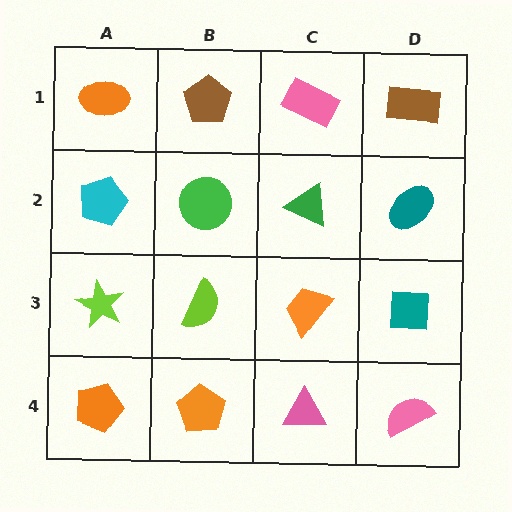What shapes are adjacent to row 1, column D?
A teal ellipse (row 2, column D), a pink rectangle (row 1, column C).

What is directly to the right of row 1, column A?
A brown pentagon.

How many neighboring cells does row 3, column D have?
3.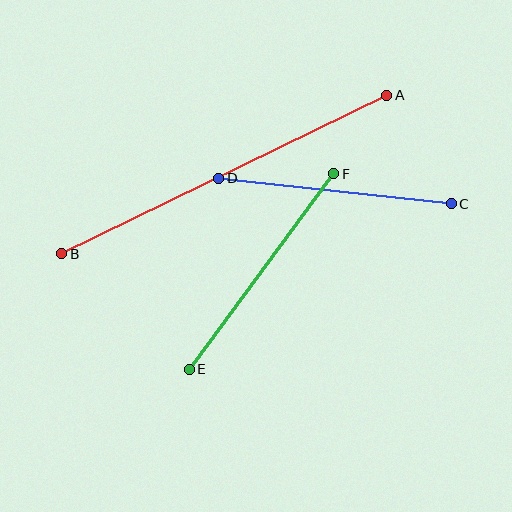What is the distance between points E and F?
The distance is approximately 243 pixels.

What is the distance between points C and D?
The distance is approximately 234 pixels.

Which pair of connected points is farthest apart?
Points A and B are farthest apart.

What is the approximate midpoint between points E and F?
The midpoint is at approximately (261, 271) pixels.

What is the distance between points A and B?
The distance is approximately 362 pixels.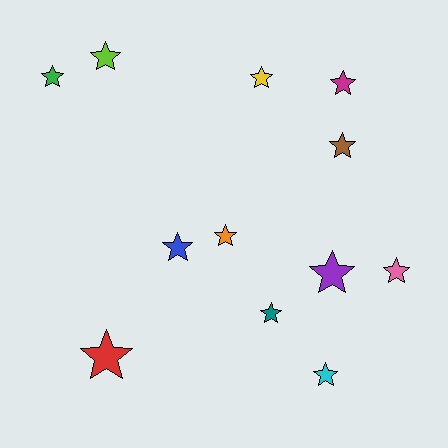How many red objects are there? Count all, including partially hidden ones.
There is 1 red object.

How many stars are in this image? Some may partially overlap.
There are 12 stars.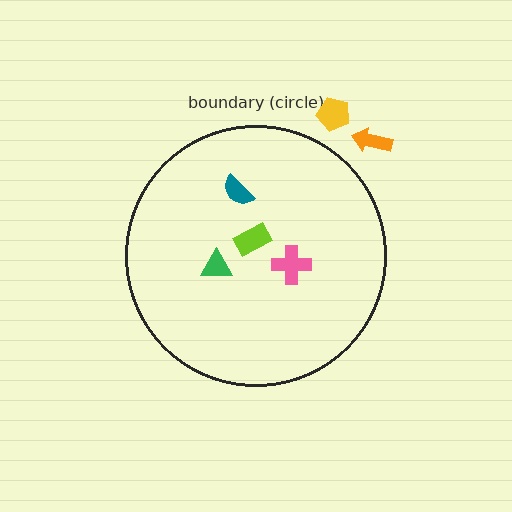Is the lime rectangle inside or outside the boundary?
Inside.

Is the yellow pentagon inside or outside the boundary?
Outside.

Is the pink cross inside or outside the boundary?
Inside.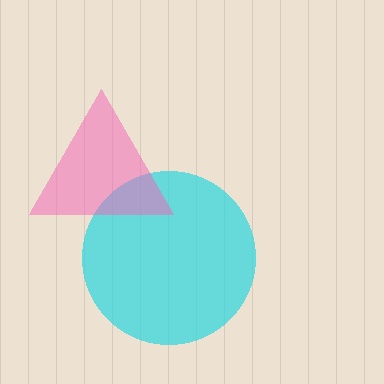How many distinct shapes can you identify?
There are 2 distinct shapes: a cyan circle, a pink triangle.